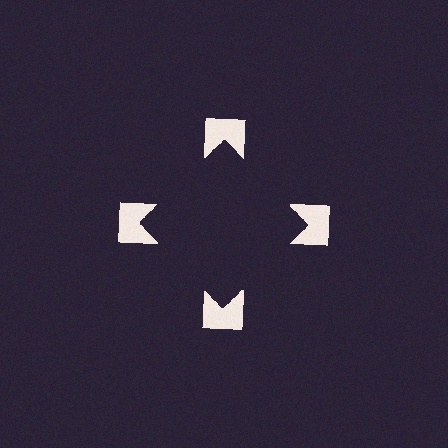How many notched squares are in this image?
There are 4 — one at each vertex of the illusory square.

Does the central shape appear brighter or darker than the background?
It typically appears slightly darker than the background, even though no actual brightness change is drawn.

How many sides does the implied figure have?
4 sides.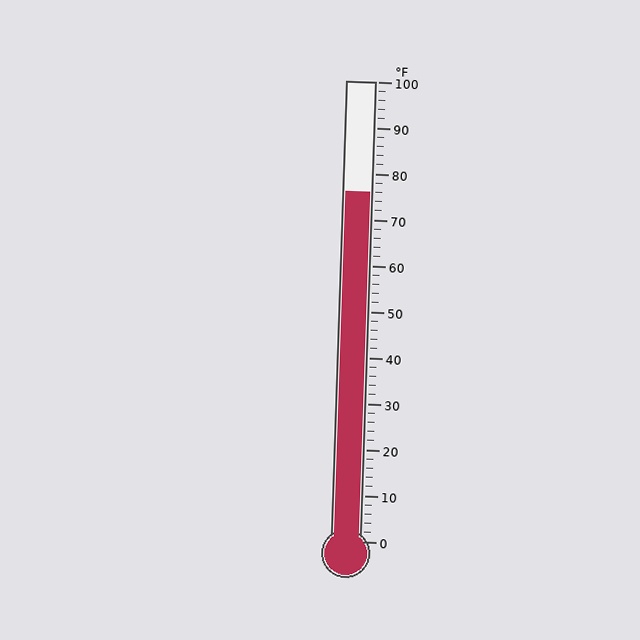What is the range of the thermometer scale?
The thermometer scale ranges from 0°F to 100°F.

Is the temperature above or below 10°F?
The temperature is above 10°F.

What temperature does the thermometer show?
The thermometer shows approximately 76°F.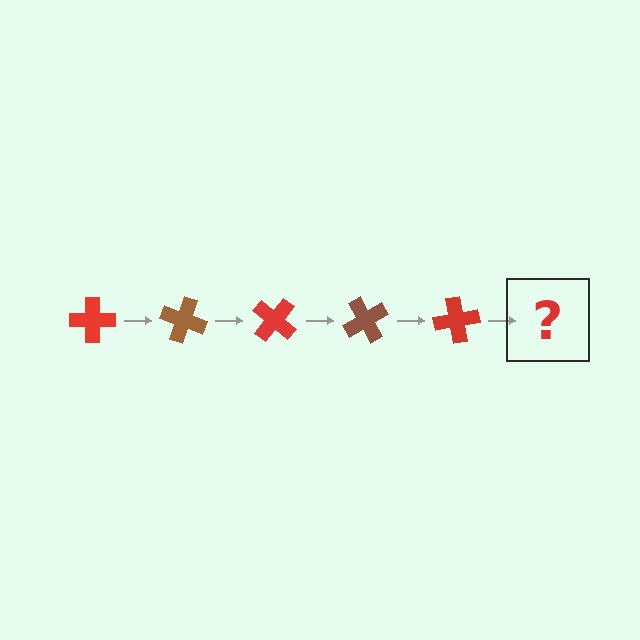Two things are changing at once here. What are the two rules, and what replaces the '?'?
The two rules are that it rotates 20 degrees each step and the color cycles through red and brown. The '?' should be a brown cross, rotated 100 degrees from the start.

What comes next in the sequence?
The next element should be a brown cross, rotated 100 degrees from the start.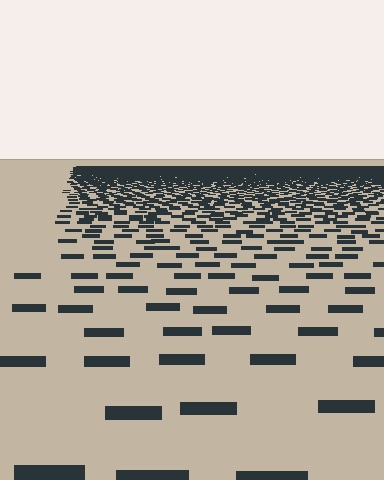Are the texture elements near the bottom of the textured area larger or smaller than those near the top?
Larger. Near the bottom, elements are closer to the viewer and appear at a bigger on-screen size.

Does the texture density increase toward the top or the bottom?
Density increases toward the top.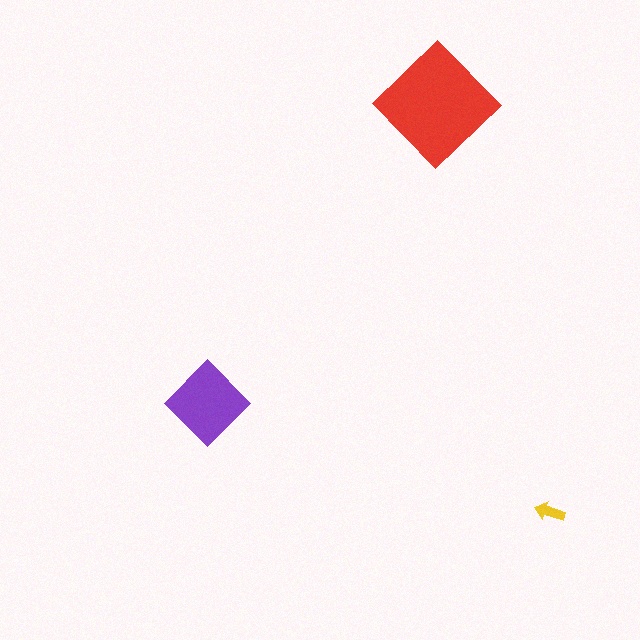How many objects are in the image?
There are 3 objects in the image.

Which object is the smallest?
The yellow arrow.